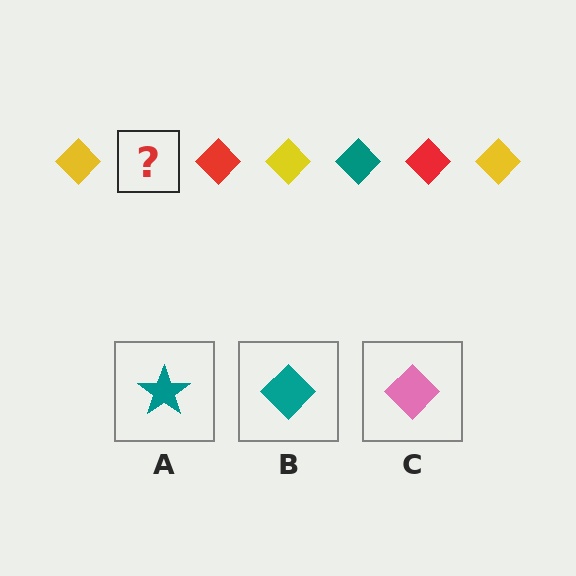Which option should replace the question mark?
Option B.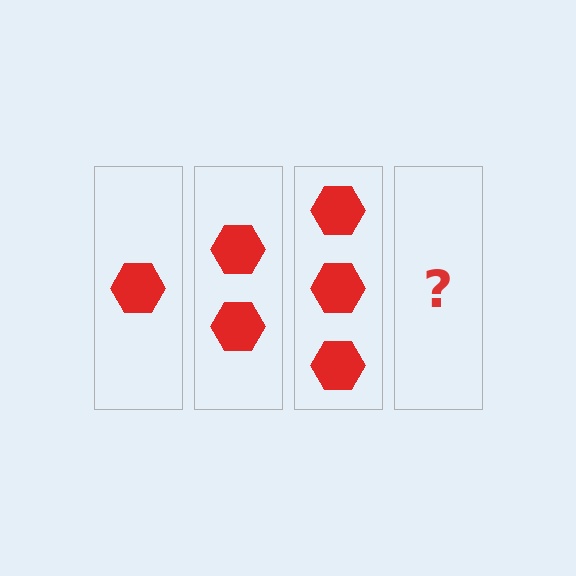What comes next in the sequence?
The next element should be 4 hexagons.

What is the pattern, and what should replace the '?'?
The pattern is that each step adds one more hexagon. The '?' should be 4 hexagons.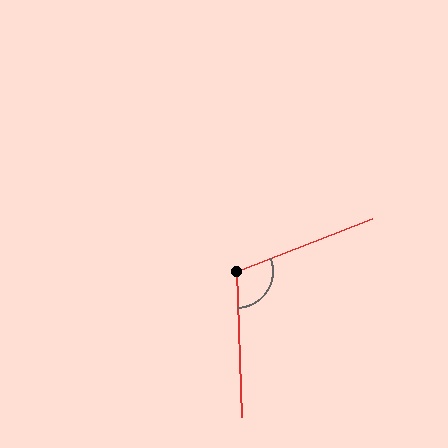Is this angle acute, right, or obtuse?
It is obtuse.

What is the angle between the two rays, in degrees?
Approximately 109 degrees.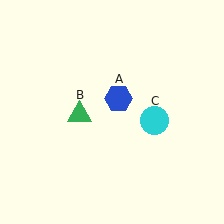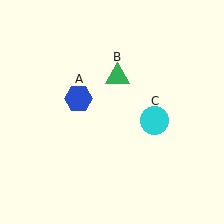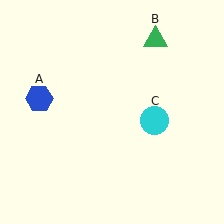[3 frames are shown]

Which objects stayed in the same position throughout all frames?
Cyan circle (object C) remained stationary.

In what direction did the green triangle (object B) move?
The green triangle (object B) moved up and to the right.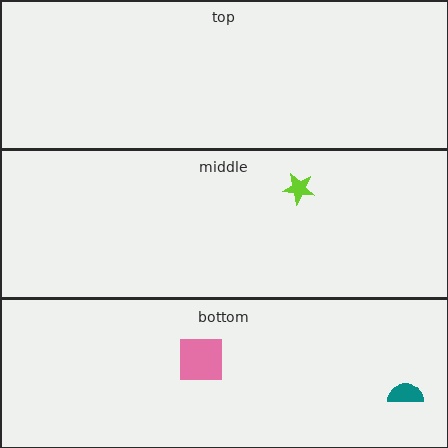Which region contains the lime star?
The middle region.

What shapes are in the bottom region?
The pink square, the teal semicircle.